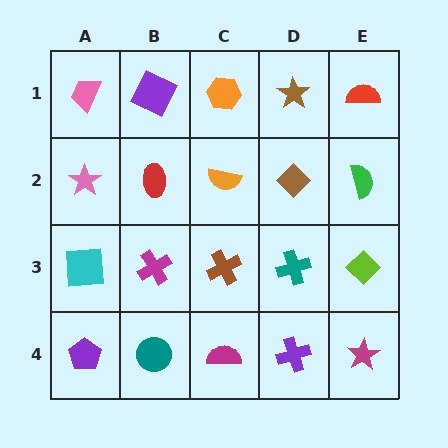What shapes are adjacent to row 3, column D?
A brown diamond (row 2, column D), a purple cross (row 4, column D), a brown cross (row 3, column C), a lime diamond (row 3, column E).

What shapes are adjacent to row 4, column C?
A brown cross (row 3, column C), a teal circle (row 4, column B), a purple cross (row 4, column D).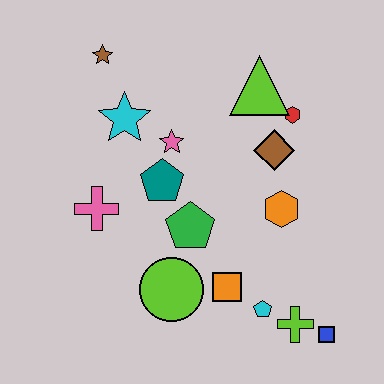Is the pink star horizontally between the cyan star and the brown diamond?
Yes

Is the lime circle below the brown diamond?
Yes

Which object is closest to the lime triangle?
The red hexagon is closest to the lime triangle.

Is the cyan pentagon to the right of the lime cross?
No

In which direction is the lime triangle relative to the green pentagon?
The lime triangle is above the green pentagon.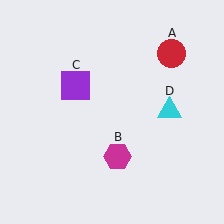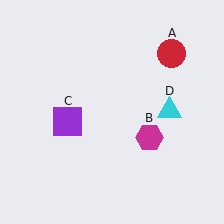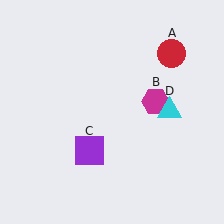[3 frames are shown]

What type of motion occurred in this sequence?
The magenta hexagon (object B), purple square (object C) rotated counterclockwise around the center of the scene.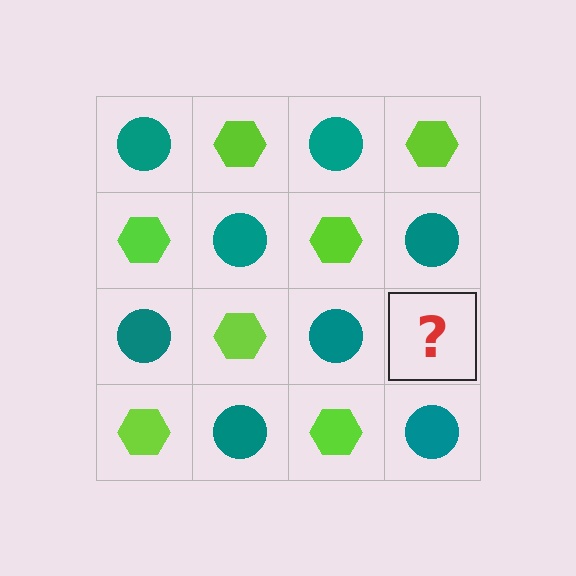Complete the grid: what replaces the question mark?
The question mark should be replaced with a lime hexagon.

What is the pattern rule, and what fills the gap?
The rule is that it alternates teal circle and lime hexagon in a checkerboard pattern. The gap should be filled with a lime hexagon.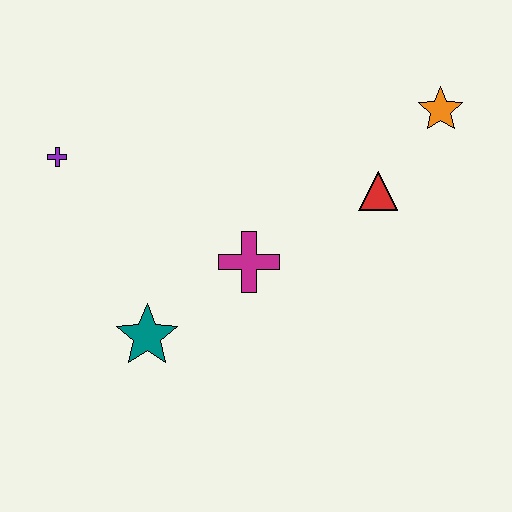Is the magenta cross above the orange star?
No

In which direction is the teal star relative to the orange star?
The teal star is to the left of the orange star.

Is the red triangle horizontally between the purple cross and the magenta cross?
No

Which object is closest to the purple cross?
The teal star is closest to the purple cross.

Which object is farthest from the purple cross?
The orange star is farthest from the purple cross.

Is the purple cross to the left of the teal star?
Yes